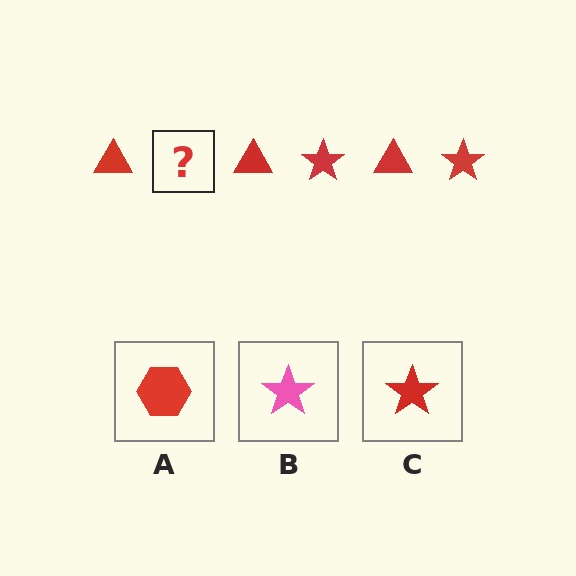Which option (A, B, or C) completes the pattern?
C.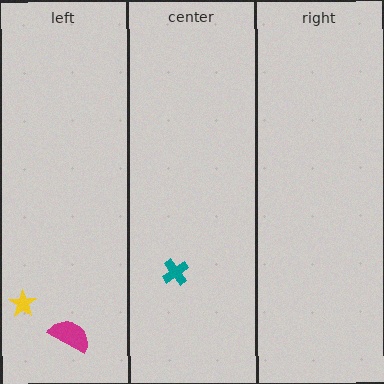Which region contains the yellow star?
The left region.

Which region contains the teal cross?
The center region.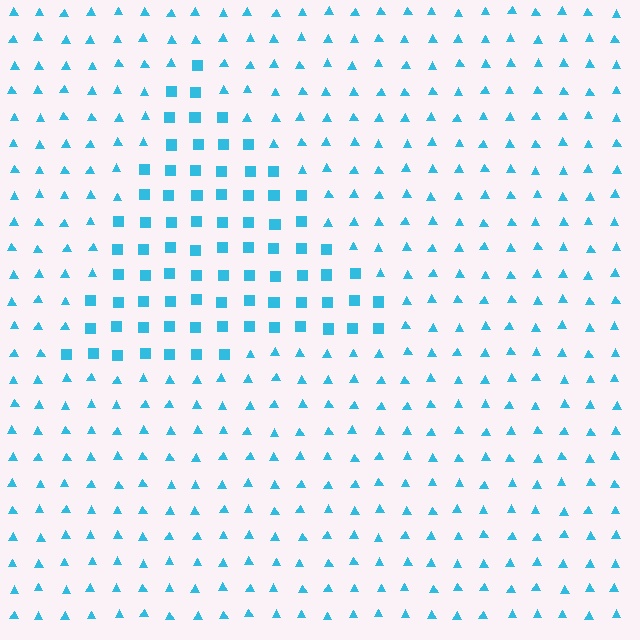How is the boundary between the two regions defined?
The boundary is defined by a change in element shape: squares inside vs. triangles outside. All elements share the same color and spacing.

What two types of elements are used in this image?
The image uses squares inside the triangle region and triangles outside it.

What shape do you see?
I see a triangle.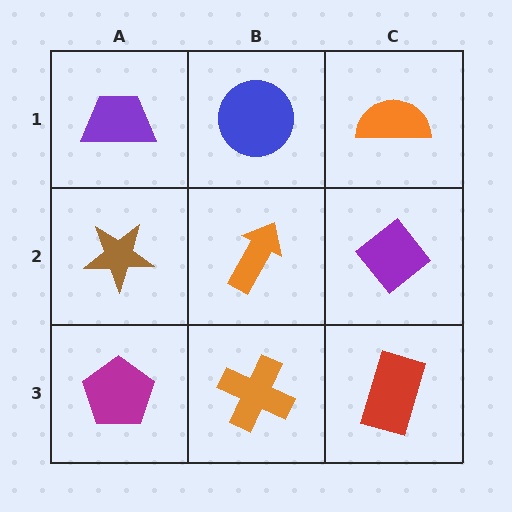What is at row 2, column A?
A brown star.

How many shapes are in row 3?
3 shapes.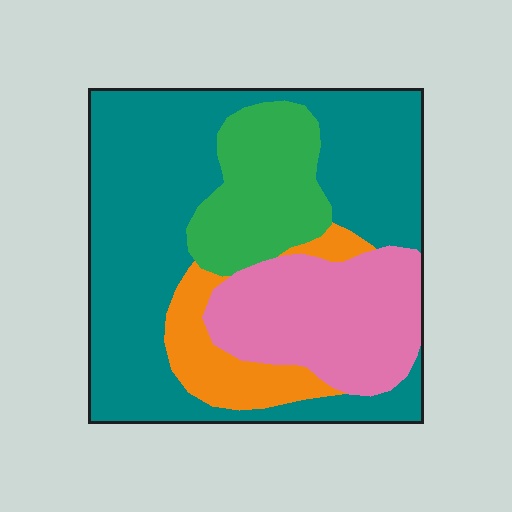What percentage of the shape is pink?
Pink covers 22% of the shape.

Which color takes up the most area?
Teal, at roughly 50%.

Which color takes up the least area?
Orange, at roughly 10%.